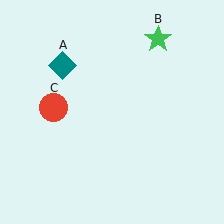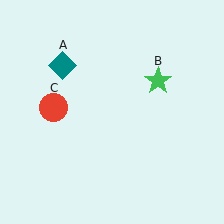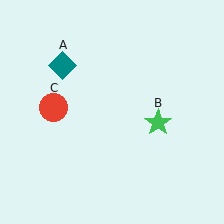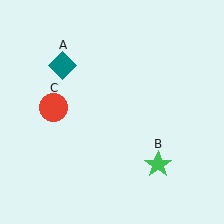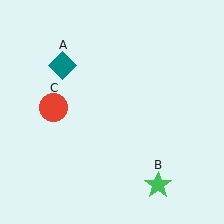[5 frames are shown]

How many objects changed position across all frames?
1 object changed position: green star (object B).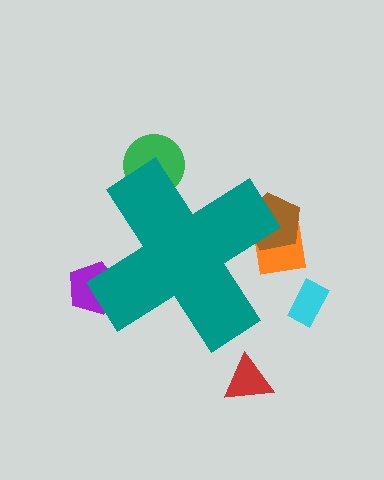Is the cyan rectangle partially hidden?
No, the cyan rectangle is fully visible.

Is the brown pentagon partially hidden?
Yes, the brown pentagon is partially hidden behind the teal cross.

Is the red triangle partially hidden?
No, the red triangle is fully visible.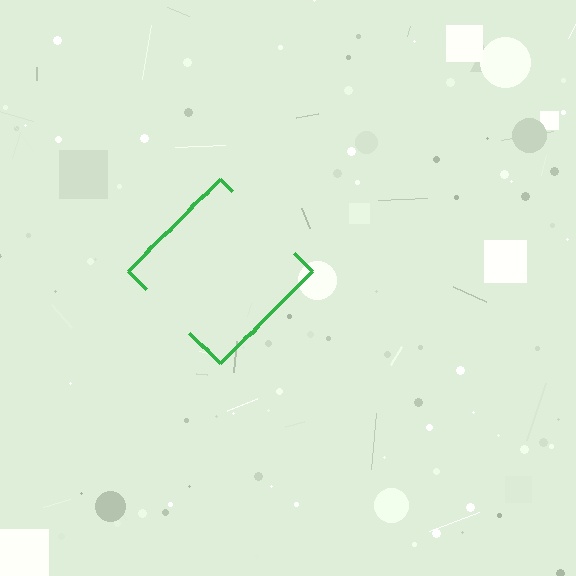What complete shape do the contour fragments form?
The contour fragments form a diamond.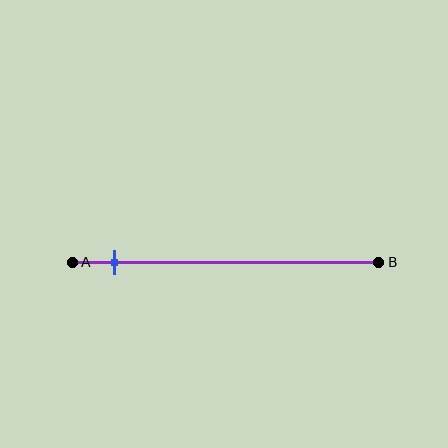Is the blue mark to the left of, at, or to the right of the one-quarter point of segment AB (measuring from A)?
The blue mark is to the left of the one-quarter point of segment AB.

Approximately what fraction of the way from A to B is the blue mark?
The blue mark is approximately 15% of the way from A to B.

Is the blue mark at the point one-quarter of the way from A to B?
No, the mark is at about 15% from A, not at the 25% one-quarter point.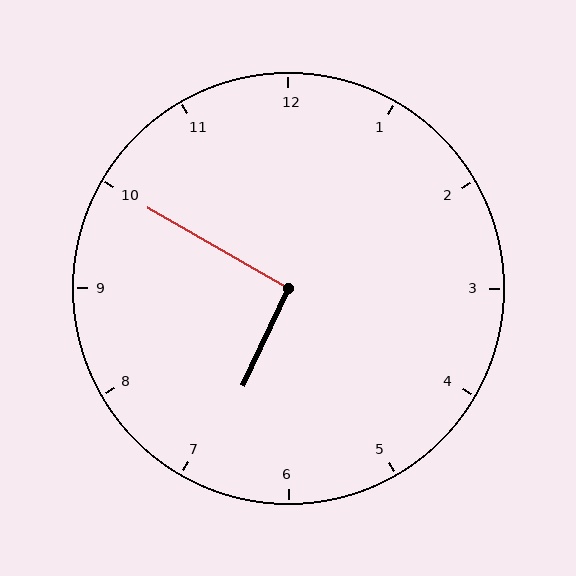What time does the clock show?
6:50.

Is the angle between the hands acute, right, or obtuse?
It is right.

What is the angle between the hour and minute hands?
Approximately 95 degrees.